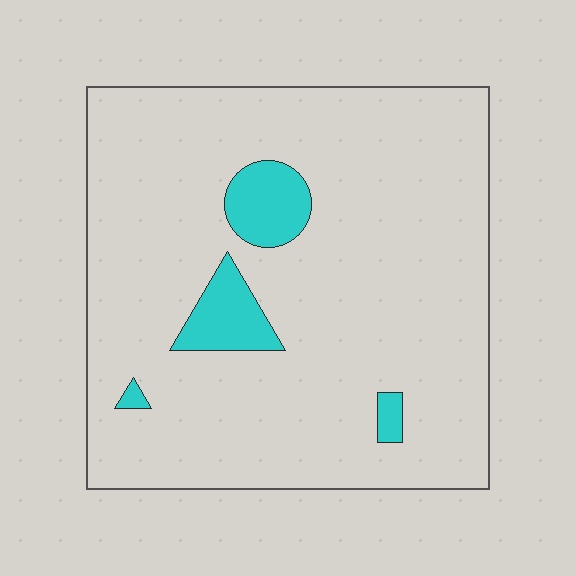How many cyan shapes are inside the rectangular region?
4.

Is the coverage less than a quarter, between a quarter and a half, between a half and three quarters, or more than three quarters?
Less than a quarter.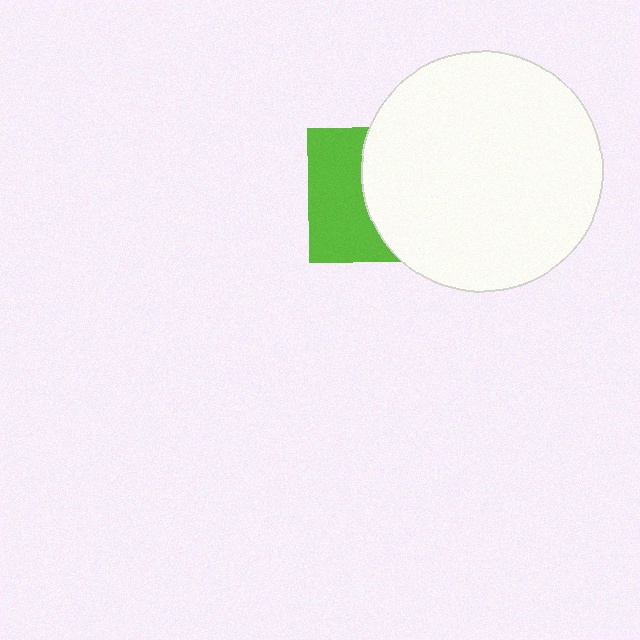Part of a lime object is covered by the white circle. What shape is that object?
It is a square.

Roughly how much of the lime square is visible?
About half of it is visible (roughly 46%).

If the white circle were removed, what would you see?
You would see the complete lime square.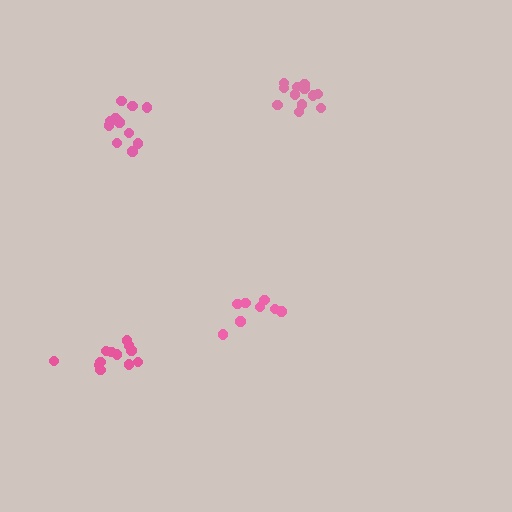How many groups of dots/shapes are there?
There are 4 groups.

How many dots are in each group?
Group 1: 11 dots, Group 2: 12 dots, Group 3: 12 dots, Group 4: 8 dots (43 total).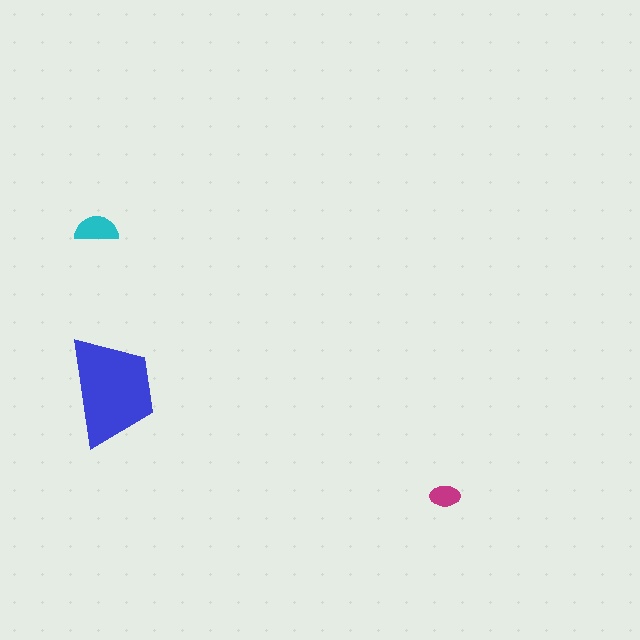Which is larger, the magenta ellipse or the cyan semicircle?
The cyan semicircle.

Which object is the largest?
The blue trapezoid.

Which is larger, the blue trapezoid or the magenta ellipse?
The blue trapezoid.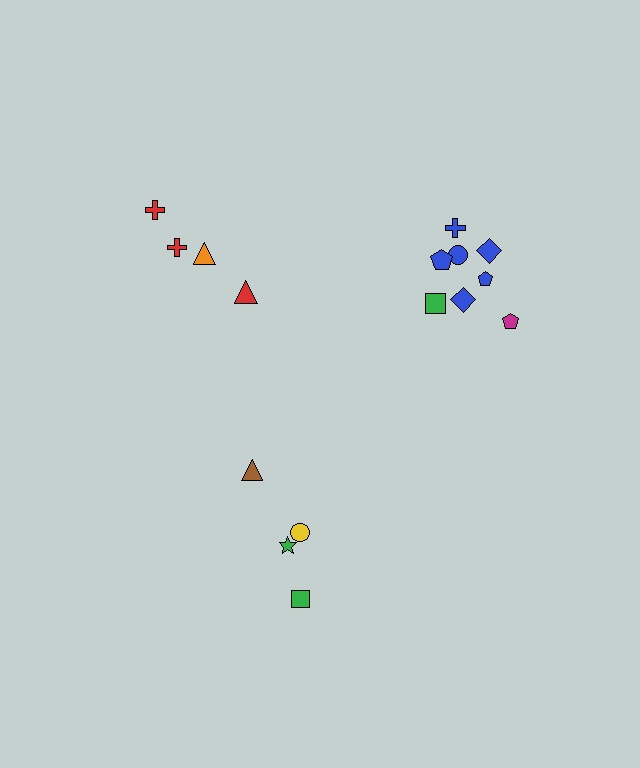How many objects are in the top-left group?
There are 4 objects.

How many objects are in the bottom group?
There are 4 objects.